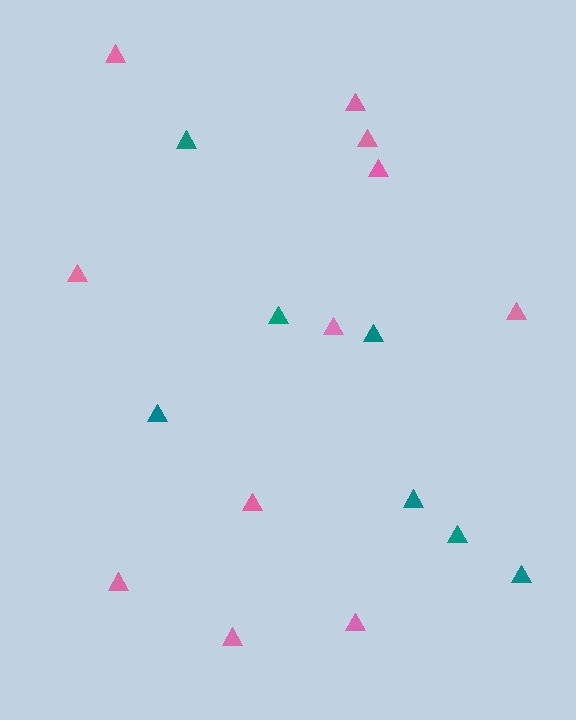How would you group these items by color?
There are 2 groups: one group of teal triangles (7) and one group of pink triangles (11).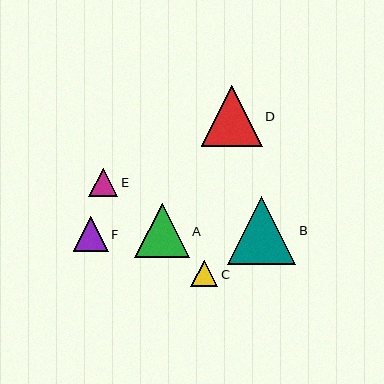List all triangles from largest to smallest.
From largest to smallest: B, D, A, F, E, C.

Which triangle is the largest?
Triangle B is the largest with a size of approximately 68 pixels.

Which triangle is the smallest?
Triangle C is the smallest with a size of approximately 27 pixels.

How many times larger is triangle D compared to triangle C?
Triangle D is approximately 2.3 times the size of triangle C.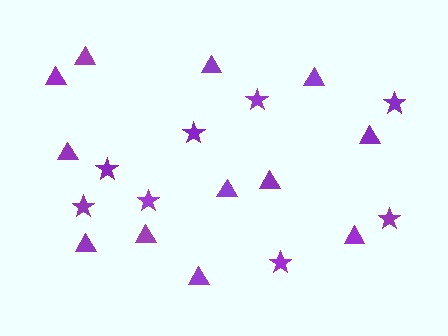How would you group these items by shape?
There are 2 groups: one group of stars (8) and one group of triangles (12).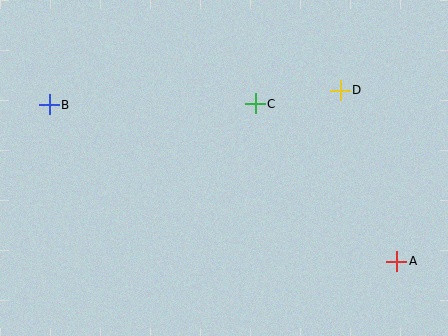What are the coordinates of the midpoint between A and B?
The midpoint between A and B is at (223, 183).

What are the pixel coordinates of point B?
Point B is at (49, 105).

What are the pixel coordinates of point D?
Point D is at (340, 90).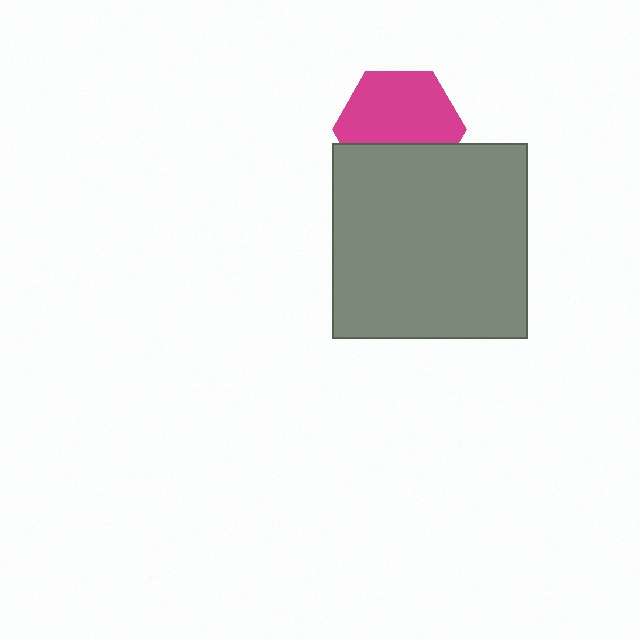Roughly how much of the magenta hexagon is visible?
Most of it is visible (roughly 65%).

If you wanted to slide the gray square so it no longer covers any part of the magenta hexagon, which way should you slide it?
Slide it down — that is the most direct way to separate the two shapes.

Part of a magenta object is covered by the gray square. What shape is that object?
It is a hexagon.